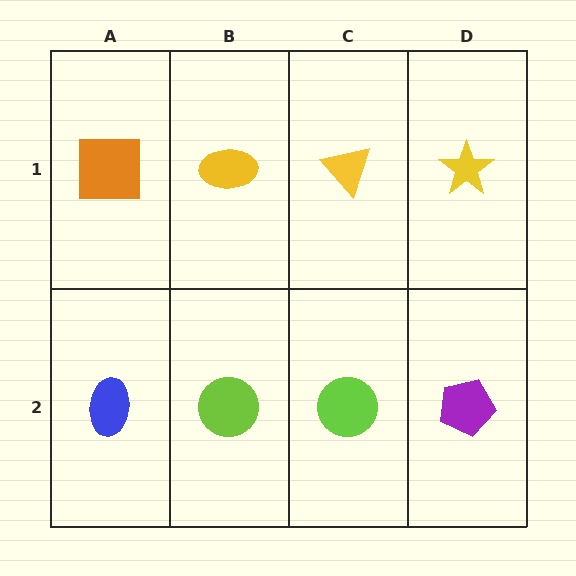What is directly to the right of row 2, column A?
A lime circle.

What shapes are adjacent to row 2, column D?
A yellow star (row 1, column D), a lime circle (row 2, column C).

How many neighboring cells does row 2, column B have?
3.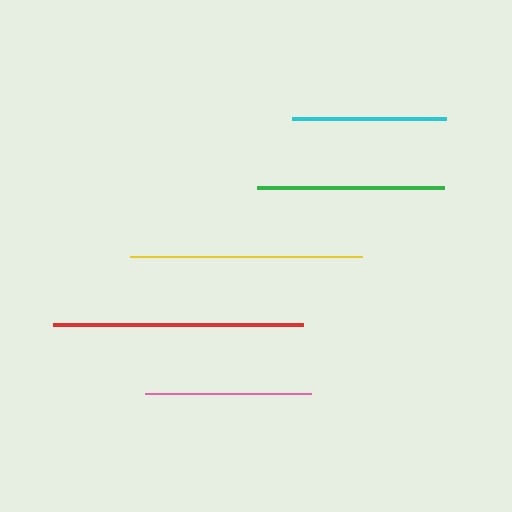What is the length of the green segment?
The green segment is approximately 187 pixels long.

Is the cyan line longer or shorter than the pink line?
The pink line is longer than the cyan line.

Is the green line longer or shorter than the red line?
The red line is longer than the green line.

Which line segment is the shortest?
The cyan line is the shortest at approximately 154 pixels.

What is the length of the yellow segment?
The yellow segment is approximately 232 pixels long.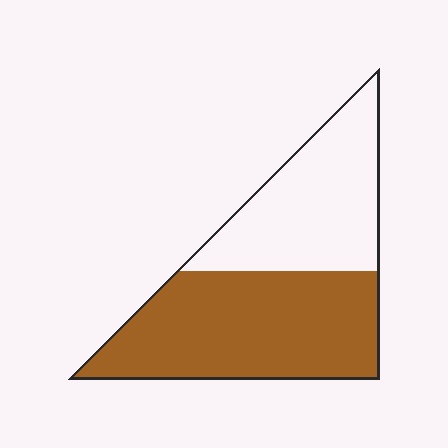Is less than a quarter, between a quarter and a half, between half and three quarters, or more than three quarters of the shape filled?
Between half and three quarters.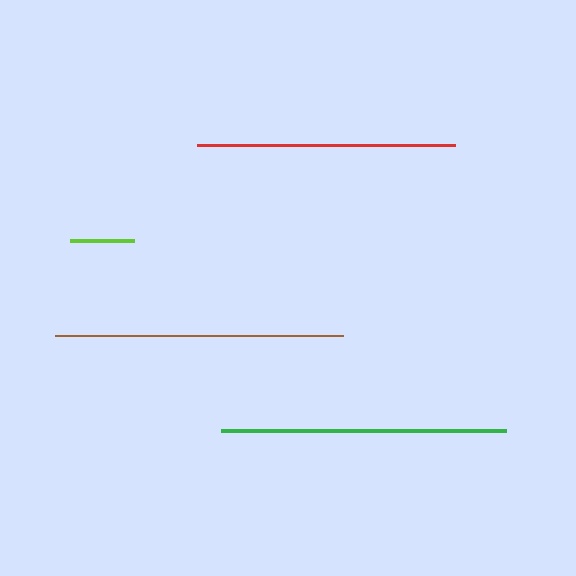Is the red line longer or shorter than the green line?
The green line is longer than the red line.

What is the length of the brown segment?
The brown segment is approximately 288 pixels long.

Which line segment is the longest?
The brown line is the longest at approximately 288 pixels.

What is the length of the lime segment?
The lime segment is approximately 64 pixels long.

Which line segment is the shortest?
The lime line is the shortest at approximately 64 pixels.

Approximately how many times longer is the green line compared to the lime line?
The green line is approximately 4.5 times the length of the lime line.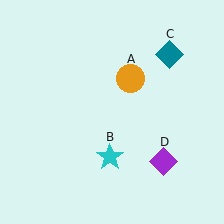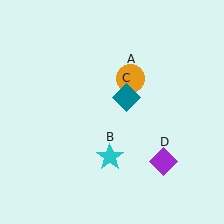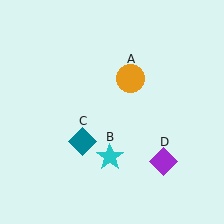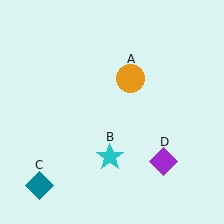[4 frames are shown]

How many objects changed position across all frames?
1 object changed position: teal diamond (object C).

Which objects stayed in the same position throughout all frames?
Orange circle (object A) and cyan star (object B) and purple diamond (object D) remained stationary.